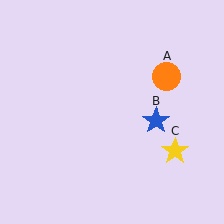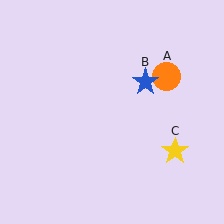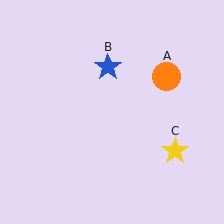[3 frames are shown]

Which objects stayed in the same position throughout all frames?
Orange circle (object A) and yellow star (object C) remained stationary.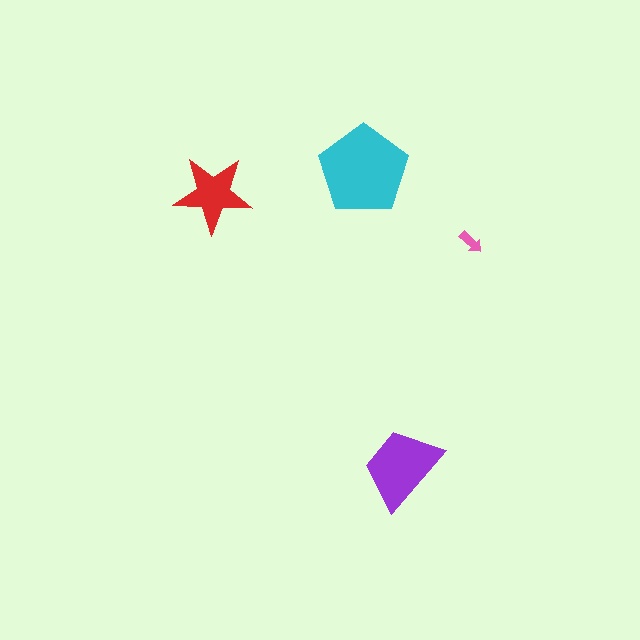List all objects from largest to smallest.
The cyan pentagon, the purple trapezoid, the red star, the pink arrow.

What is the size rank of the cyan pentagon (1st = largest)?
1st.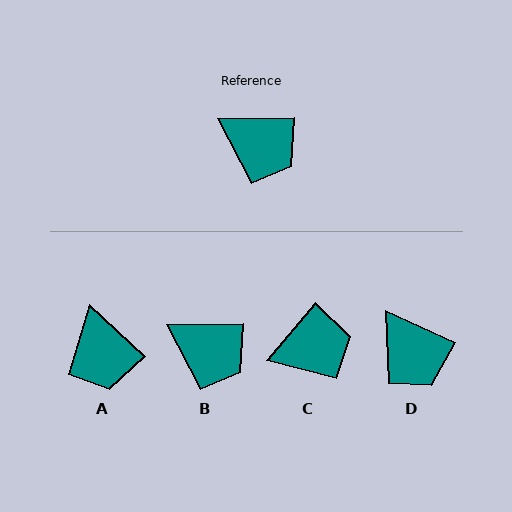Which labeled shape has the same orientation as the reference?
B.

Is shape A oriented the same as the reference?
No, it is off by about 44 degrees.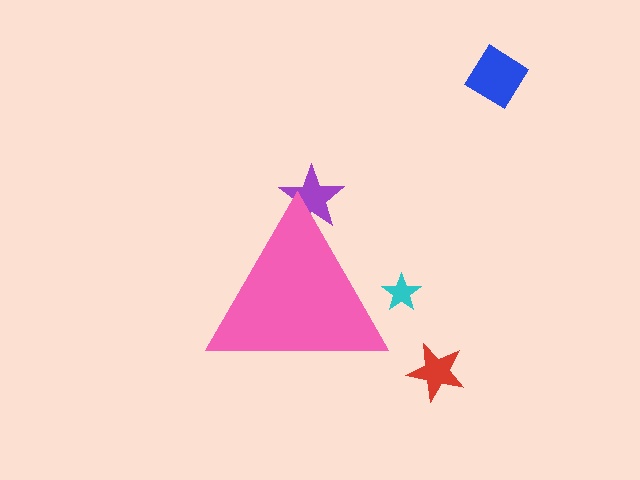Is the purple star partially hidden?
Yes, the purple star is partially hidden behind the pink triangle.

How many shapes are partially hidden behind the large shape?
2 shapes are partially hidden.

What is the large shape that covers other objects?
A pink triangle.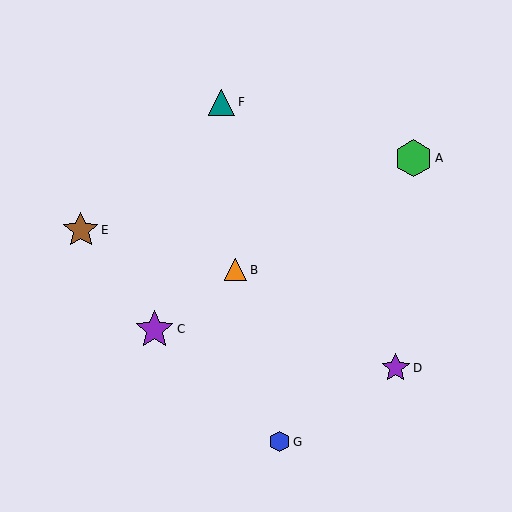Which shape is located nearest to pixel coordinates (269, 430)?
The blue hexagon (labeled G) at (280, 442) is nearest to that location.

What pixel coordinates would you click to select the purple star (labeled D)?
Click at (396, 368) to select the purple star D.